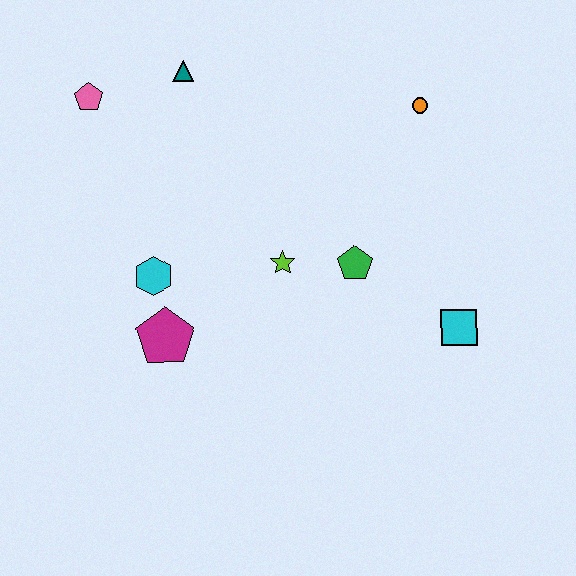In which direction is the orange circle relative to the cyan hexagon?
The orange circle is to the right of the cyan hexagon.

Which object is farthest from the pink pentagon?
The cyan square is farthest from the pink pentagon.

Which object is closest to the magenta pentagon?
The cyan hexagon is closest to the magenta pentagon.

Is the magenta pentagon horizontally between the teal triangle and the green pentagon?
No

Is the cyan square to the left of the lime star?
No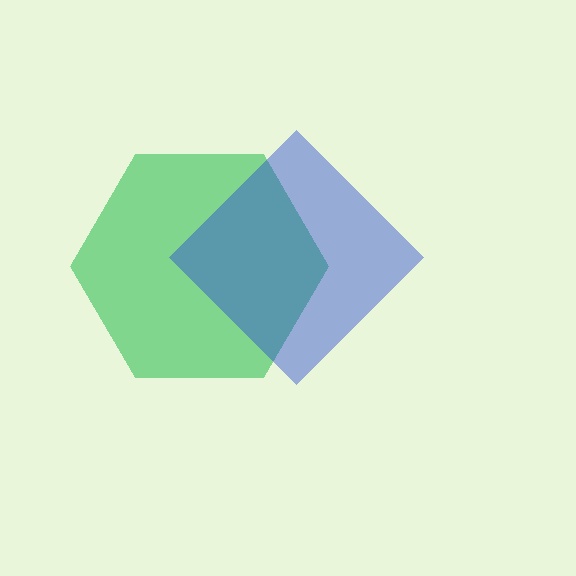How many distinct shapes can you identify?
There are 2 distinct shapes: a green hexagon, a blue diamond.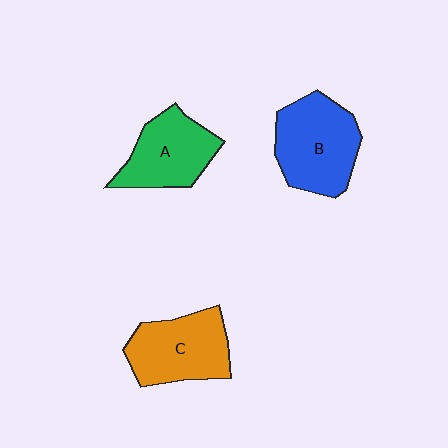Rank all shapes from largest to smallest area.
From largest to smallest: B (blue), C (orange), A (green).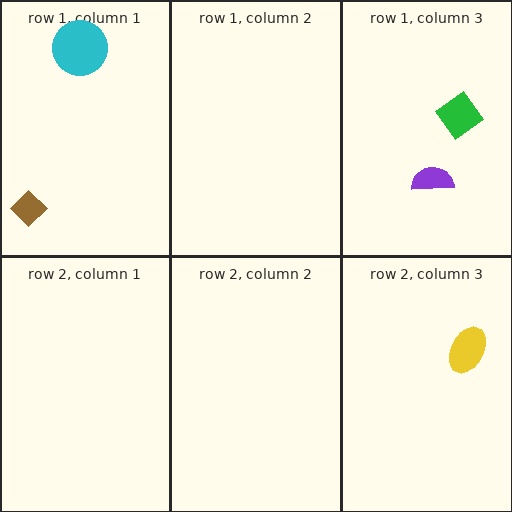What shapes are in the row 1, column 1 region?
The brown diamond, the cyan circle.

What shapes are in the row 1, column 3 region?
The purple semicircle, the green diamond.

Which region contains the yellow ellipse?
The row 2, column 3 region.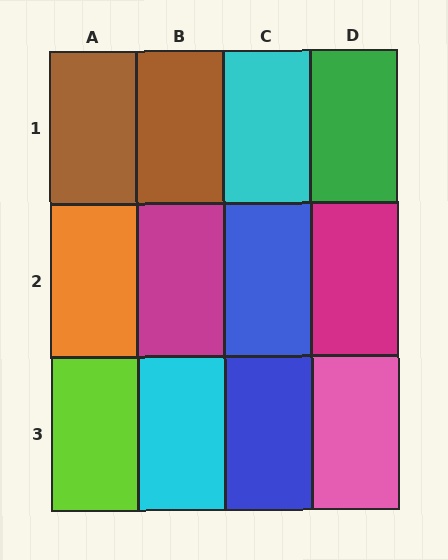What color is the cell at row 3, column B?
Cyan.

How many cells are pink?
1 cell is pink.